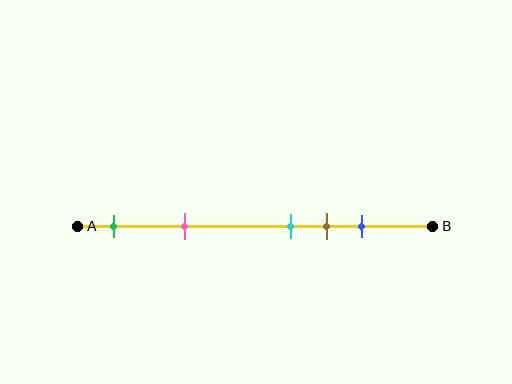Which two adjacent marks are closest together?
The cyan and brown marks are the closest adjacent pair.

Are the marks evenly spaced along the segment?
No, the marks are not evenly spaced.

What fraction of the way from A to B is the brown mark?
The brown mark is approximately 70% (0.7) of the way from A to B.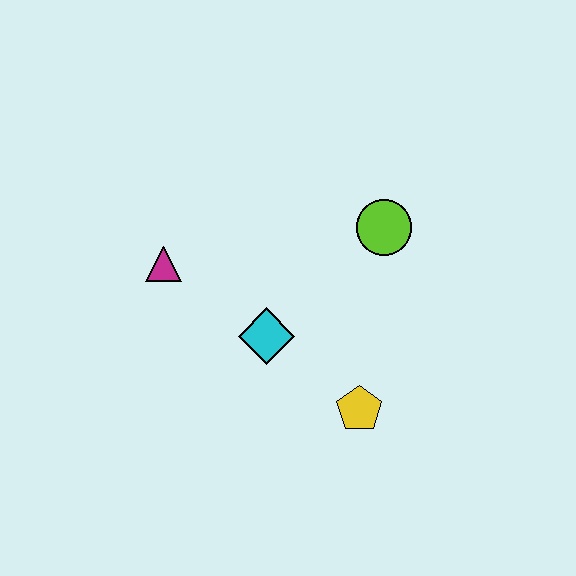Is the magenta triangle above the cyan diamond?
Yes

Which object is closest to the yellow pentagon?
The cyan diamond is closest to the yellow pentagon.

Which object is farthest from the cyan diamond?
The lime circle is farthest from the cyan diamond.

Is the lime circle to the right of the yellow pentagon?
Yes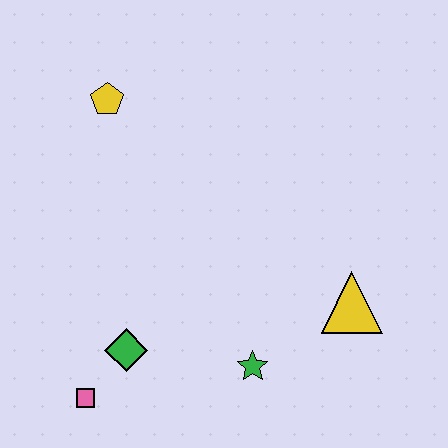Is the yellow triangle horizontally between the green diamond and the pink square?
No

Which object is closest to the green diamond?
The pink square is closest to the green diamond.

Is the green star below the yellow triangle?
Yes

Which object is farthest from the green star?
The yellow pentagon is farthest from the green star.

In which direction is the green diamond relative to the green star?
The green diamond is to the left of the green star.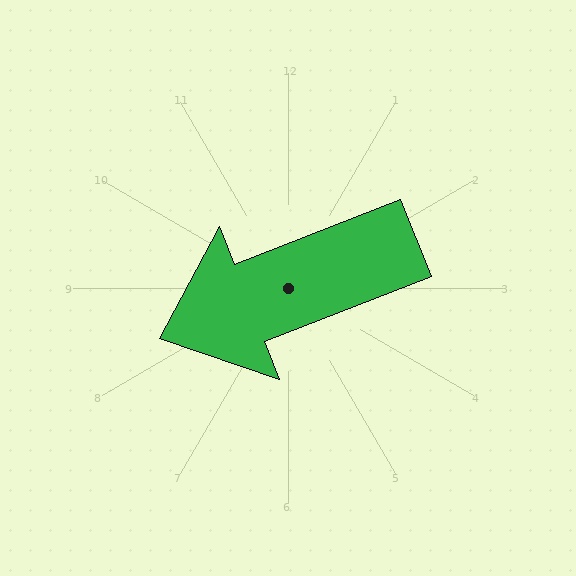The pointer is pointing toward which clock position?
Roughly 8 o'clock.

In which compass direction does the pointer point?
West.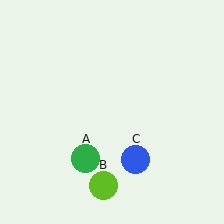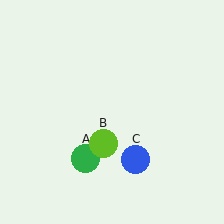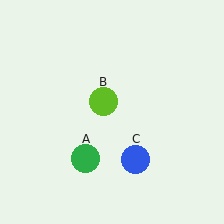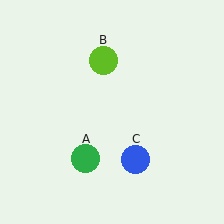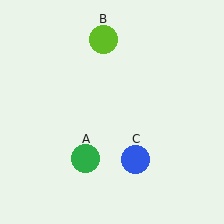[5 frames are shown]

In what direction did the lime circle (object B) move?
The lime circle (object B) moved up.